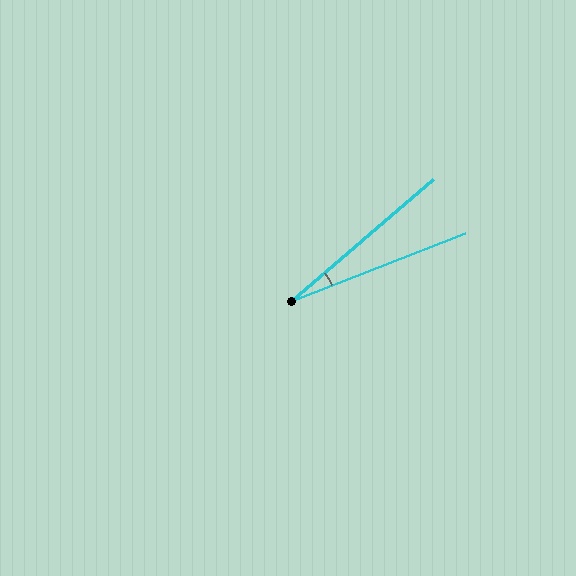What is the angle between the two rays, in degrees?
Approximately 20 degrees.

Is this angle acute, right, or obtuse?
It is acute.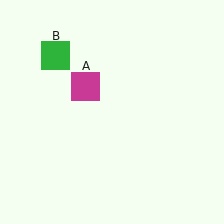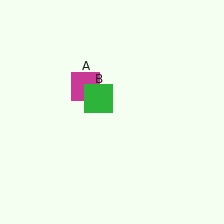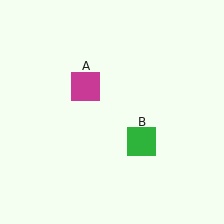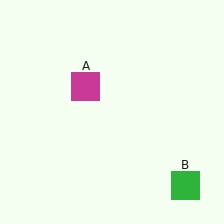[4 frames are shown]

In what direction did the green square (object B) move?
The green square (object B) moved down and to the right.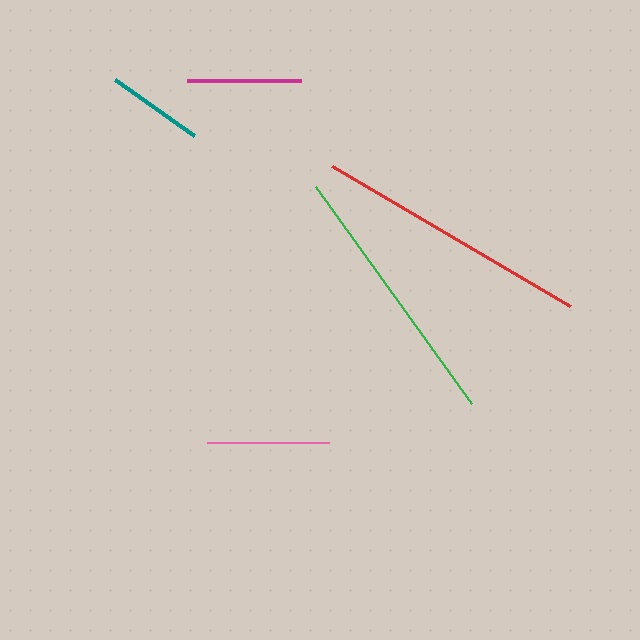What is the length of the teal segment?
The teal segment is approximately 96 pixels long.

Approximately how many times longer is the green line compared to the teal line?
The green line is approximately 2.8 times the length of the teal line.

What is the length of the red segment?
The red segment is approximately 276 pixels long.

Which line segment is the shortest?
The teal line is the shortest at approximately 96 pixels.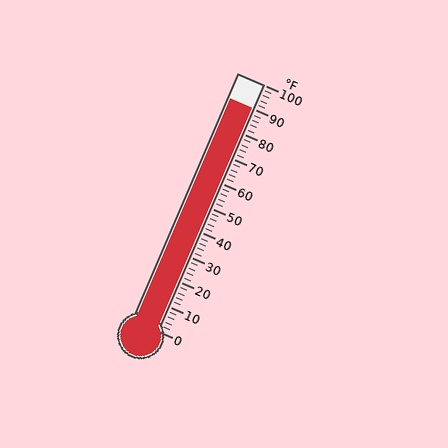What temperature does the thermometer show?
The thermometer shows approximately 90°F.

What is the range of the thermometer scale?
The thermometer scale ranges from 0°F to 100°F.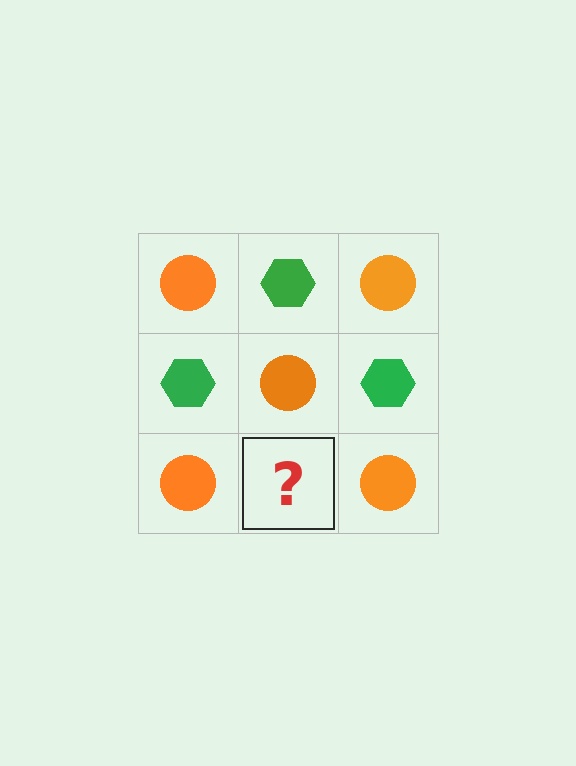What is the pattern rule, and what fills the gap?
The rule is that it alternates orange circle and green hexagon in a checkerboard pattern. The gap should be filled with a green hexagon.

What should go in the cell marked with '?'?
The missing cell should contain a green hexagon.